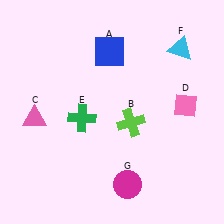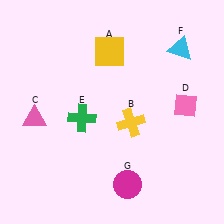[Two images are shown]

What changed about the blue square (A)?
In Image 1, A is blue. In Image 2, it changed to yellow.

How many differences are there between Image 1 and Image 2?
There are 2 differences between the two images.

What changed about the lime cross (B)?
In Image 1, B is lime. In Image 2, it changed to yellow.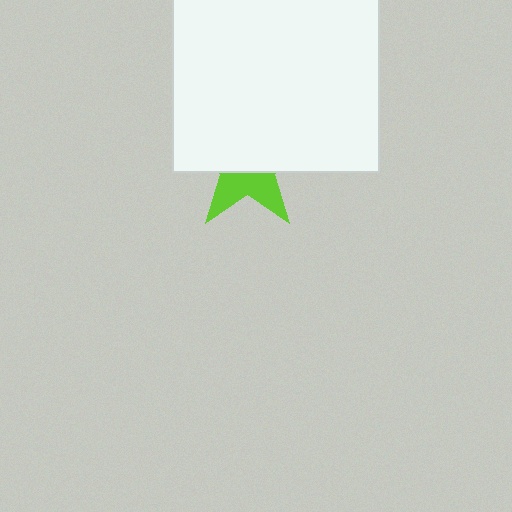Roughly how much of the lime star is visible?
A small part of it is visible (roughly 37%).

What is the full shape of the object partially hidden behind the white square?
The partially hidden object is a lime star.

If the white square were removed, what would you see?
You would see the complete lime star.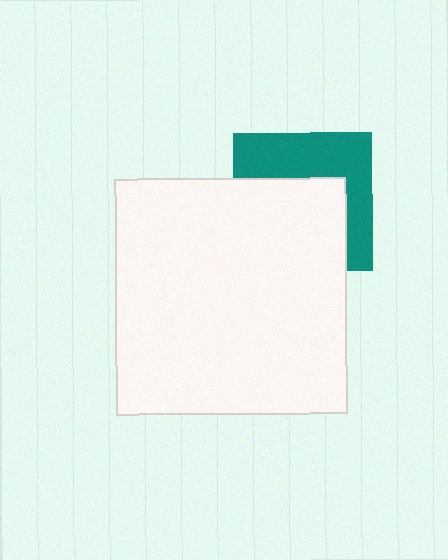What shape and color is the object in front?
The object in front is a white rectangle.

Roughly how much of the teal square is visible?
A small part of it is visible (roughly 45%).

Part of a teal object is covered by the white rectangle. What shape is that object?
It is a square.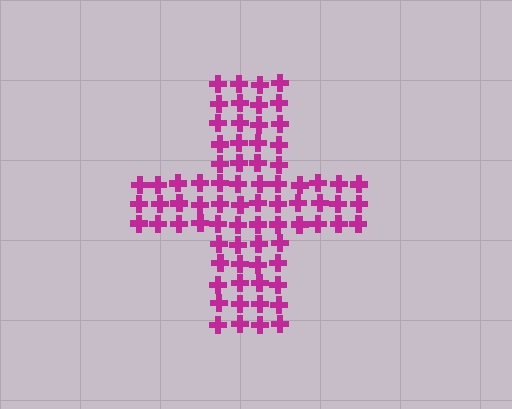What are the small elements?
The small elements are crosses.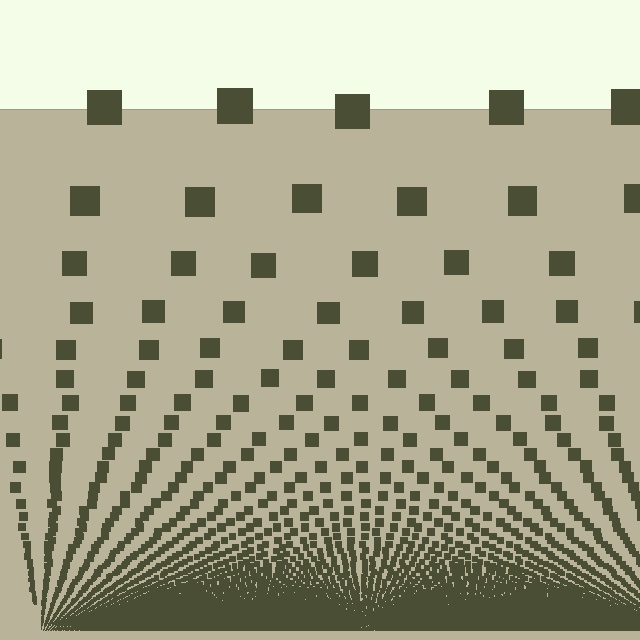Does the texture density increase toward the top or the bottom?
Density increases toward the bottom.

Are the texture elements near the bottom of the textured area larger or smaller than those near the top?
Smaller. The gradient is inverted — elements near the bottom are smaller and denser.